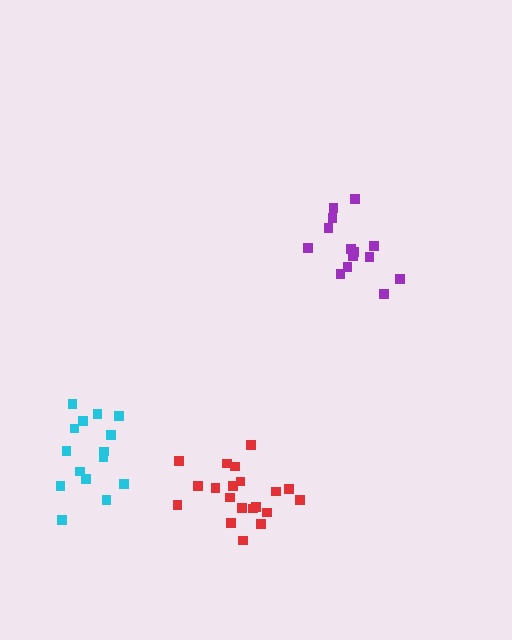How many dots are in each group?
Group 1: 20 dots, Group 2: 14 dots, Group 3: 15 dots (49 total).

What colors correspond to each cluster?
The clusters are colored: red, purple, cyan.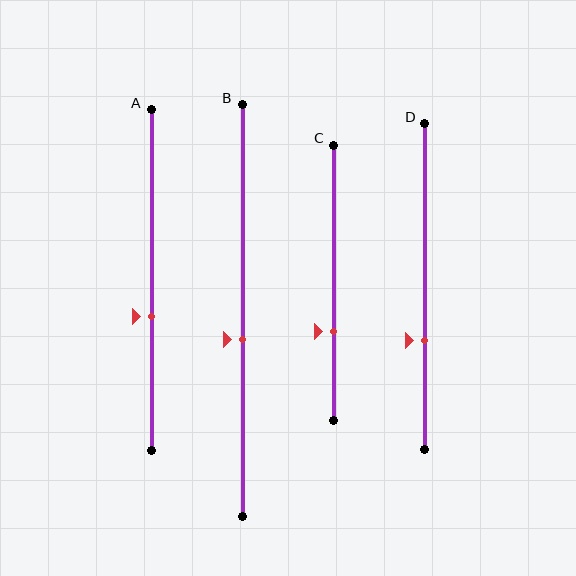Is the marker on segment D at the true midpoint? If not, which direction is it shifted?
No, the marker on segment D is shifted downward by about 16% of the segment length.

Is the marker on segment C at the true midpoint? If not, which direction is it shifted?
No, the marker on segment C is shifted downward by about 18% of the segment length.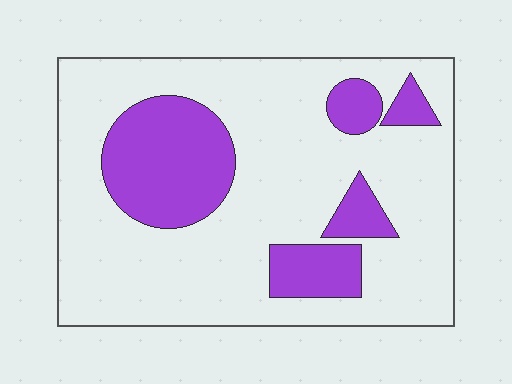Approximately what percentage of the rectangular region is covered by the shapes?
Approximately 25%.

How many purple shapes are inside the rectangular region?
5.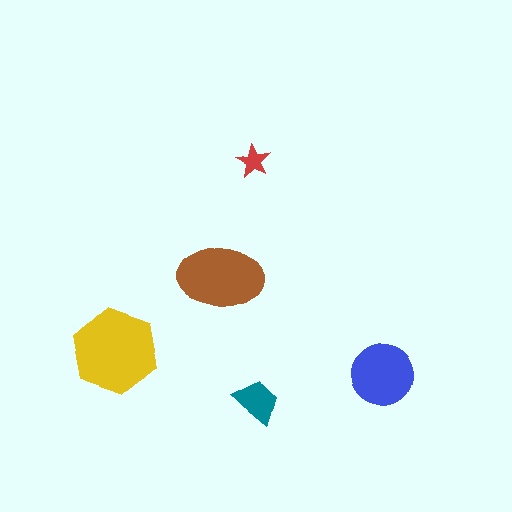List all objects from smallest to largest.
The red star, the teal trapezoid, the blue circle, the brown ellipse, the yellow hexagon.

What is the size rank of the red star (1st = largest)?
5th.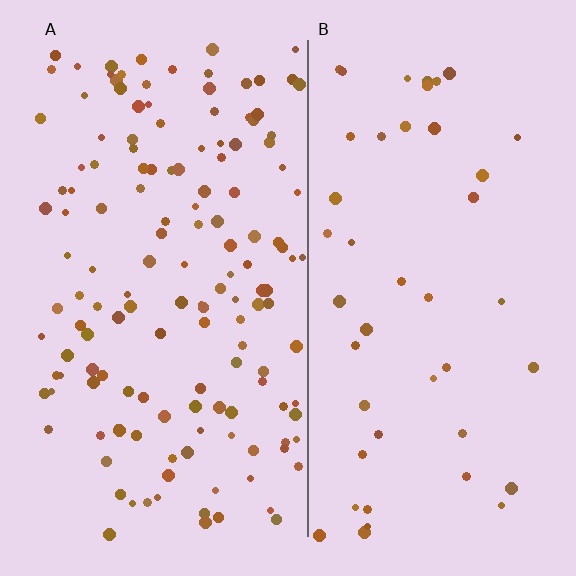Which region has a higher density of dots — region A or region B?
A (the left).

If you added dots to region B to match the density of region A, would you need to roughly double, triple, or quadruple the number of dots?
Approximately triple.